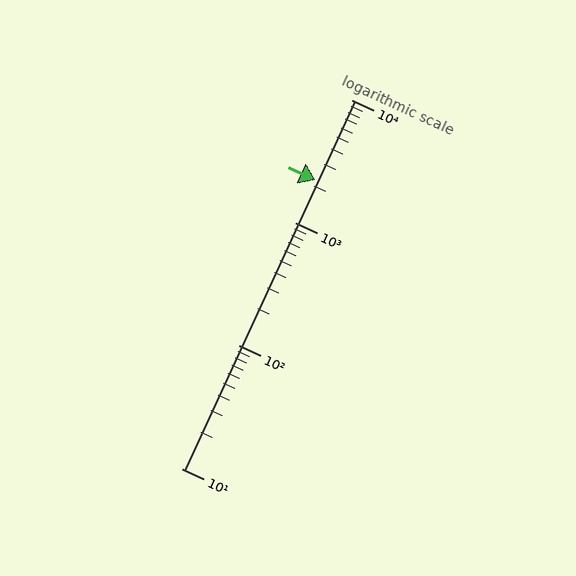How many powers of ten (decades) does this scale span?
The scale spans 3 decades, from 10 to 10000.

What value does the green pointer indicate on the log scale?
The pointer indicates approximately 2200.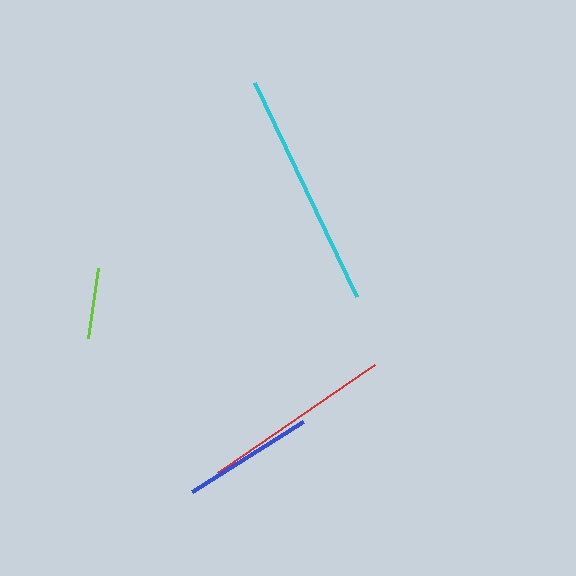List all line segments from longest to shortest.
From longest to shortest: cyan, red, blue, lime.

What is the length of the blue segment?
The blue segment is approximately 132 pixels long.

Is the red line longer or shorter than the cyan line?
The cyan line is longer than the red line.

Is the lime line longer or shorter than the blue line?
The blue line is longer than the lime line.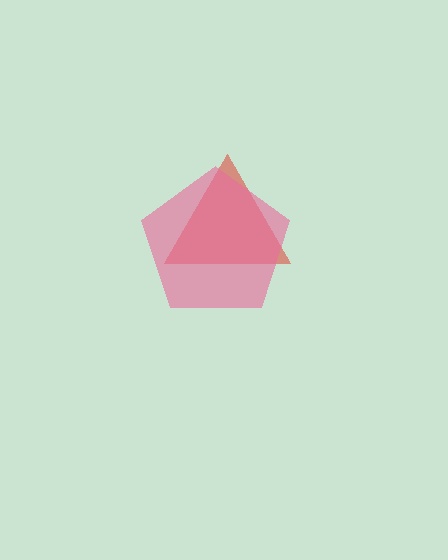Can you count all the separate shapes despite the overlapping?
Yes, there are 2 separate shapes.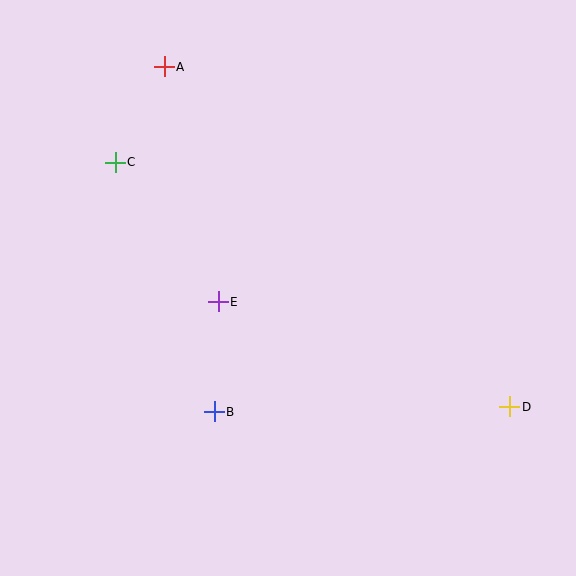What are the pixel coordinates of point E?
Point E is at (218, 302).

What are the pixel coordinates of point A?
Point A is at (164, 67).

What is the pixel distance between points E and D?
The distance between E and D is 310 pixels.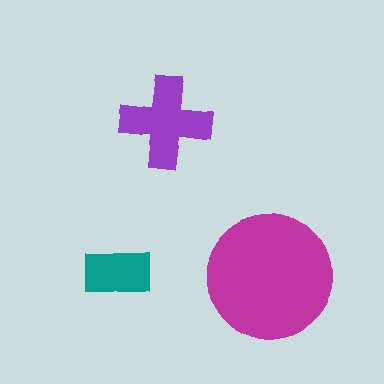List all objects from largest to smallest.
The magenta circle, the purple cross, the teal rectangle.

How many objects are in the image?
There are 3 objects in the image.